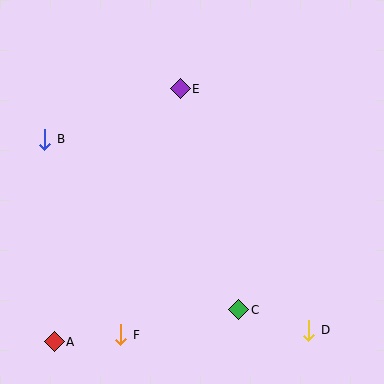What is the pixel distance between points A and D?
The distance between A and D is 255 pixels.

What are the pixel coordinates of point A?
Point A is at (54, 342).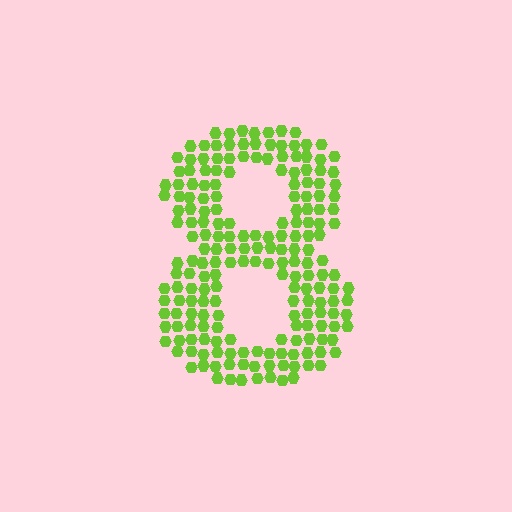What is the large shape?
The large shape is the digit 8.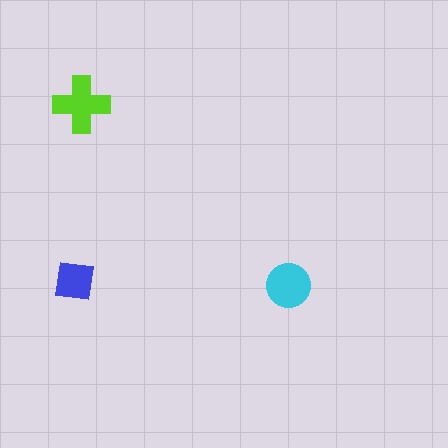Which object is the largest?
The lime cross.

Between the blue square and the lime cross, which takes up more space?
The lime cross.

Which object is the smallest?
The blue square.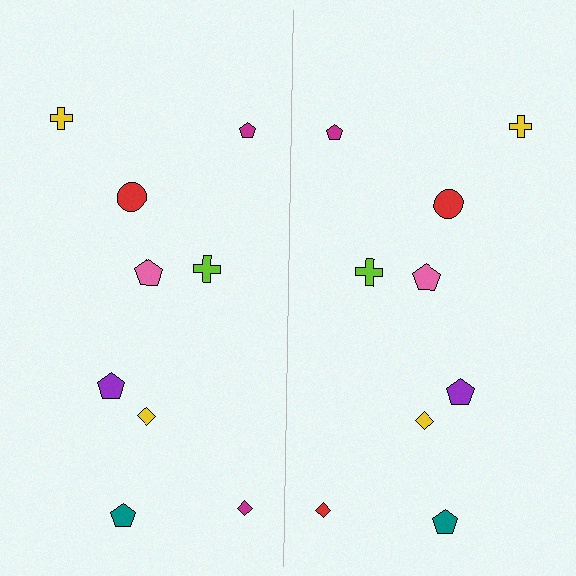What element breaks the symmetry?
The red diamond on the right side breaks the symmetry — its mirror counterpart is magenta.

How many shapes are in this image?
There are 18 shapes in this image.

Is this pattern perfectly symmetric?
No, the pattern is not perfectly symmetric. The red diamond on the right side breaks the symmetry — its mirror counterpart is magenta.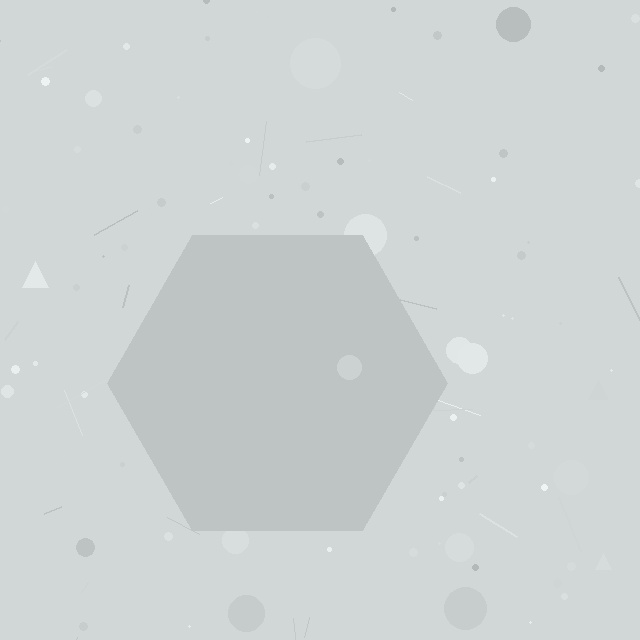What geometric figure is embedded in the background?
A hexagon is embedded in the background.